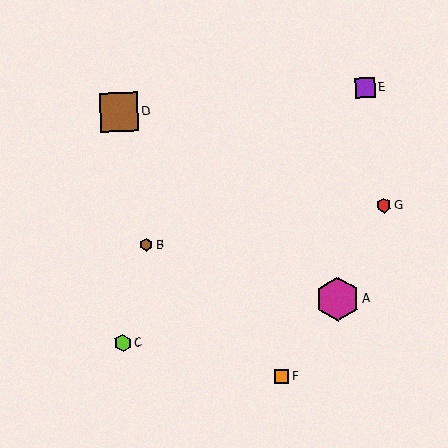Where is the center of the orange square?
The center of the orange square is at (282, 376).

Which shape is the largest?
The magenta hexagon (labeled A) is the largest.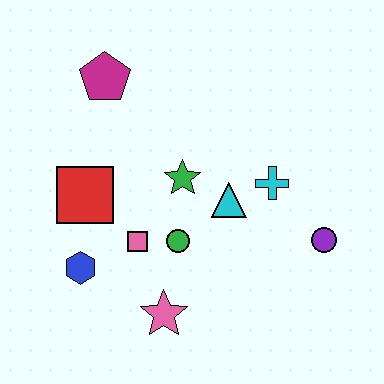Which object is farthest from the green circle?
The magenta pentagon is farthest from the green circle.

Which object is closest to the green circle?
The pink square is closest to the green circle.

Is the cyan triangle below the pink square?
No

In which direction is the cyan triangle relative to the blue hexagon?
The cyan triangle is to the right of the blue hexagon.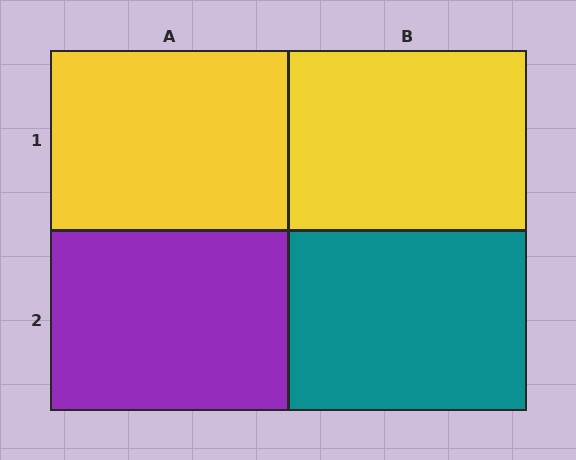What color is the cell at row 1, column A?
Yellow.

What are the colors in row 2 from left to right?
Purple, teal.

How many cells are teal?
1 cell is teal.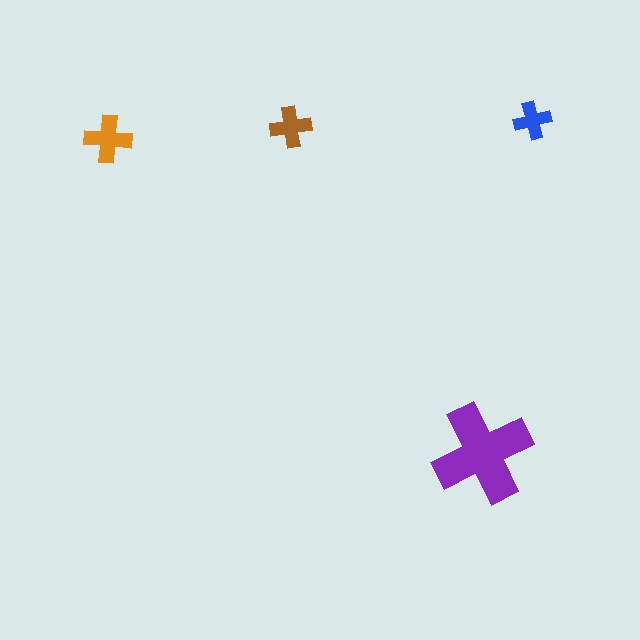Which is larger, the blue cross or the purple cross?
The purple one.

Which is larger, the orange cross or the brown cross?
The orange one.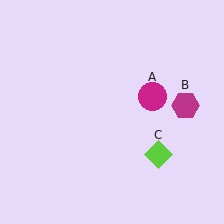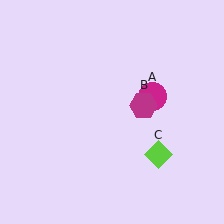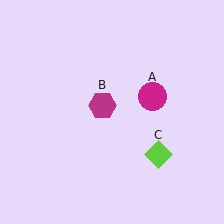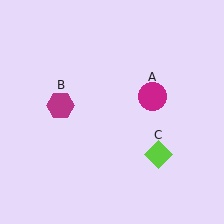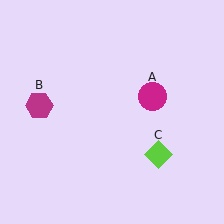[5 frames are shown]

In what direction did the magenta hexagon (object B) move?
The magenta hexagon (object B) moved left.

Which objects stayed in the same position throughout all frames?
Magenta circle (object A) and lime diamond (object C) remained stationary.